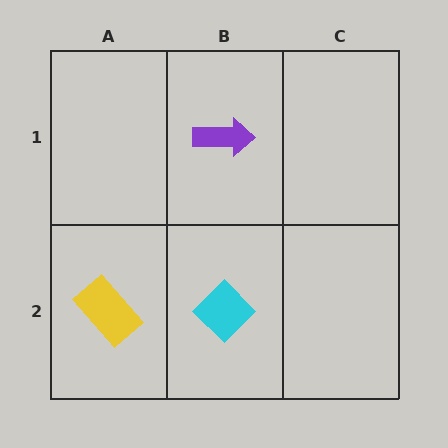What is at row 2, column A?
A yellow rectangle.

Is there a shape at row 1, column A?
No, that cell is empty.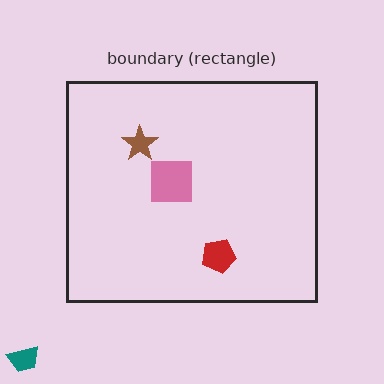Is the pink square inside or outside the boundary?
Inside.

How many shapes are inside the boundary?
3 inside, 1 outside.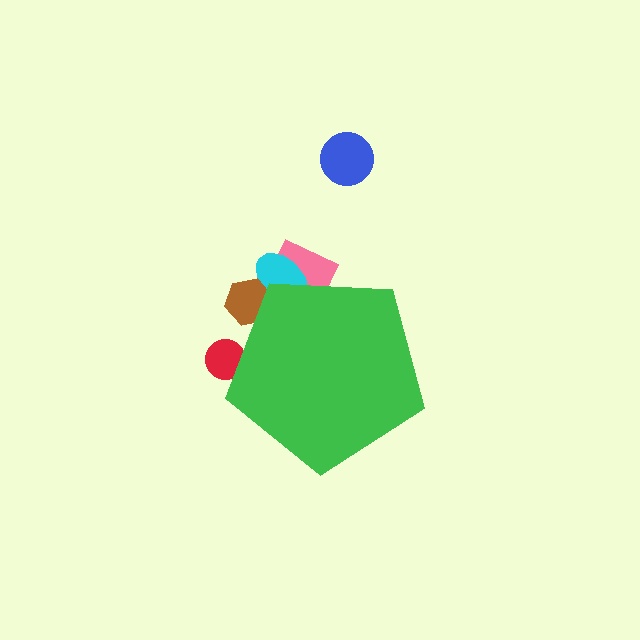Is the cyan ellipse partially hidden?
Yes, the cyan ellipse is partially hidden behind the green pentagon.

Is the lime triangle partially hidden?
Yes, the lime triangle is partially hidden behind the green pentagon.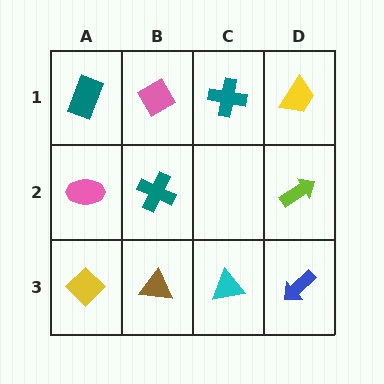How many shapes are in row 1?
4 shapes.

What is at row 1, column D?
A yellow trapezoid.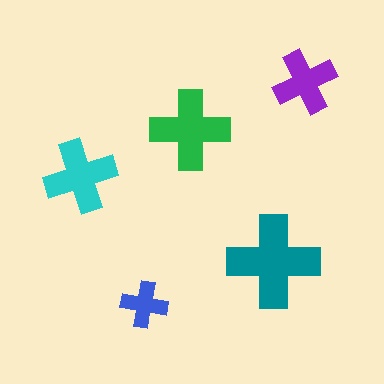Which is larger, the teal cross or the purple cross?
The teal one.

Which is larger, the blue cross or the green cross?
The green one.